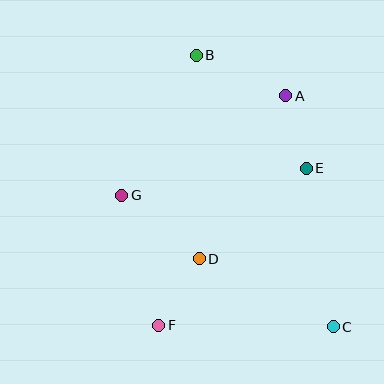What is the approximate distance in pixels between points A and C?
The distance between A and C is approximately 236 pixels.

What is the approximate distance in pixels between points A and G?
The distance between A and G is approximately 192 pixels.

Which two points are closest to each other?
Points A and E are closest to each other.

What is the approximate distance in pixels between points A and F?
The distance between A and F is approximately 262 pixels.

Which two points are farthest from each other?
Points B and C are farthest from each other.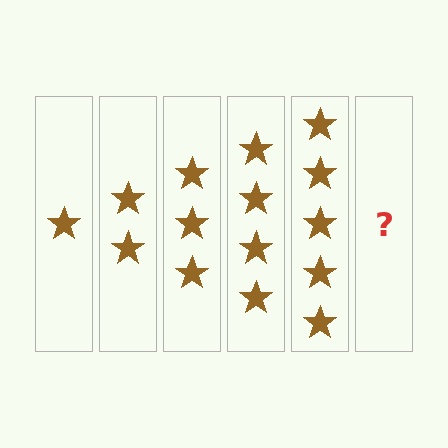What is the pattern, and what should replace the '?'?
The pattern is that each step adds one more star. The '?' should be 6 stars.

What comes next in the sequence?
The next element should be 6 stars.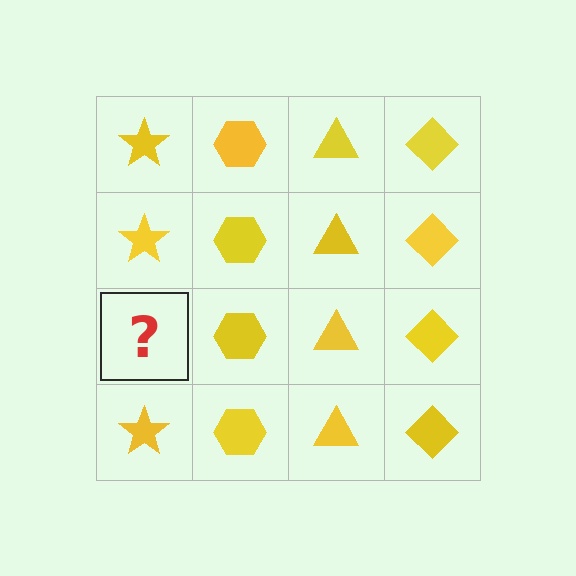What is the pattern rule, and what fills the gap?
The rule is that each column has a consistent shape. The gap should be filled with a yellow star.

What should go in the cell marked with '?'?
The missing cell should contain a yellow star.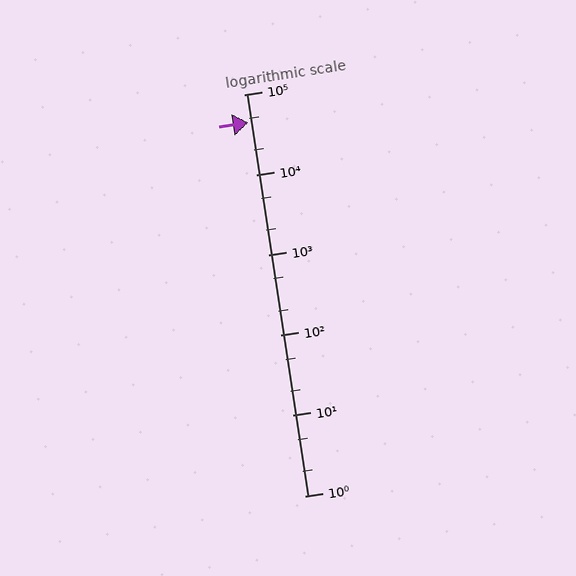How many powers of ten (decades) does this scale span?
The scale spans 5 decades, from 1 to 100000.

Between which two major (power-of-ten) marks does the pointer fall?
The pointer is between 10000 and 100000.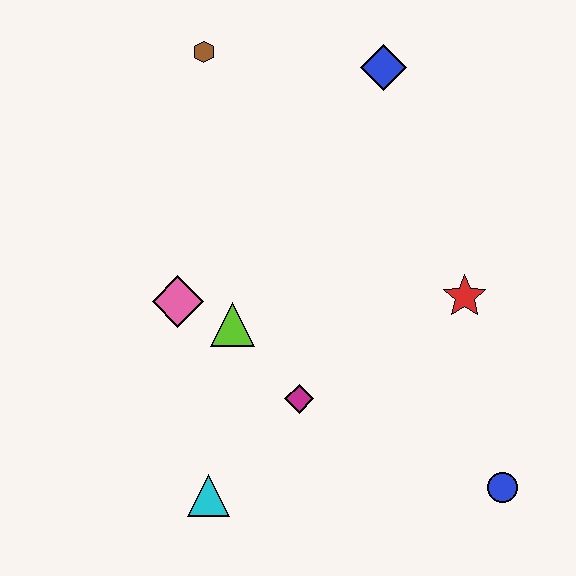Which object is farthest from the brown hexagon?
The blue circle is farthest from the brown hexagon.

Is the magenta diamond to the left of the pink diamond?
No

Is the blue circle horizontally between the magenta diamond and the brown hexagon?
No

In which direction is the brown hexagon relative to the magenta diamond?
The brown hexagon is above the magenta diamond.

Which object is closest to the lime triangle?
The pink diamond is closest to the lime triangle.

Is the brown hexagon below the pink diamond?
No